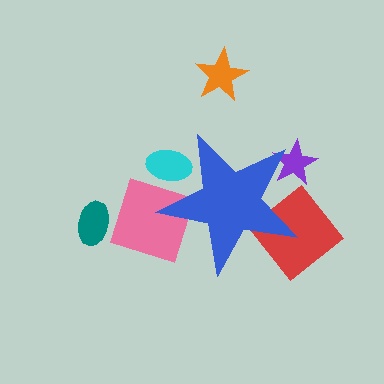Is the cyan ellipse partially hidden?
Yes, the cyan ellipse is partially hidden behind the blue star.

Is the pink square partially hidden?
Yes, the pink square is partially hidden behind the blue star.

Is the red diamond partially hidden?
Yes, the red diamond is partially hidden behind the blue star.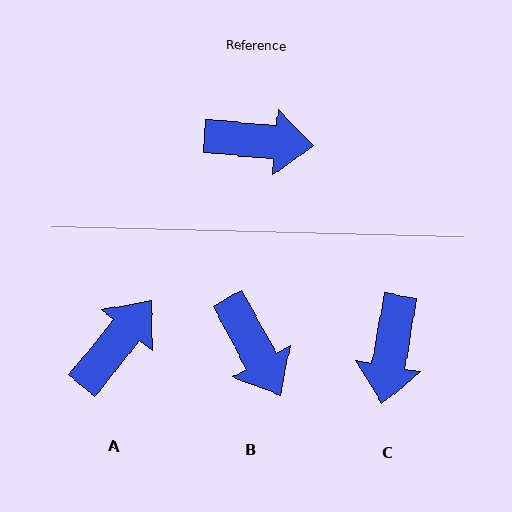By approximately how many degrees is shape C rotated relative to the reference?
Approximately 95 degrees clockwise.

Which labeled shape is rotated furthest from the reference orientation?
C, about 95 degrees away.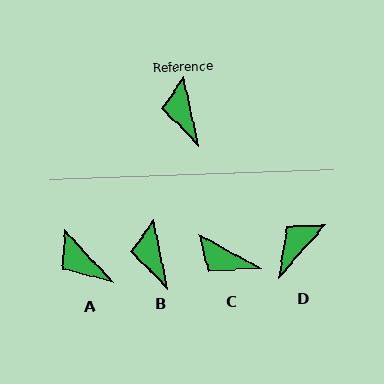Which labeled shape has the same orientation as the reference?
B.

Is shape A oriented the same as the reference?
No, it is off by about 30 degrees.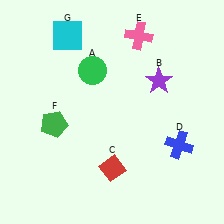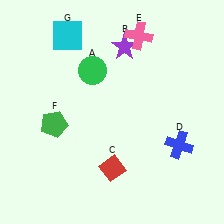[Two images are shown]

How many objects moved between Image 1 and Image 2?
1 object moved between the two images.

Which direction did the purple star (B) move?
The purple star (B) moved left.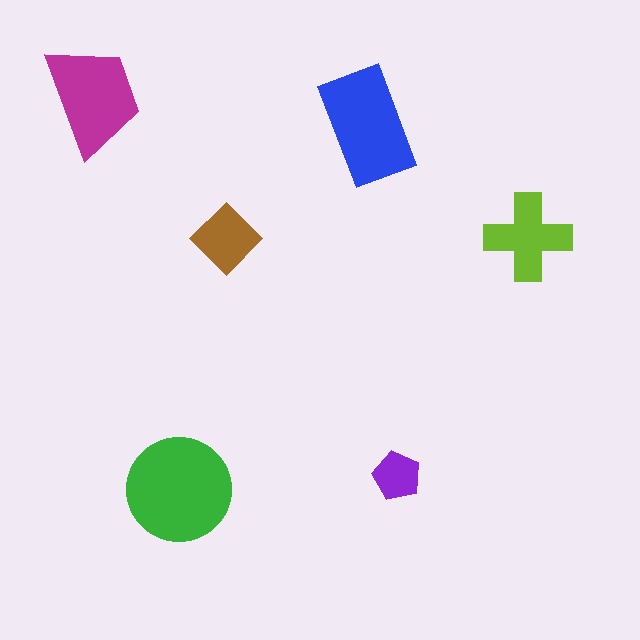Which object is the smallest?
The purple pentagon.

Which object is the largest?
The green circle.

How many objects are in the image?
There are 6 objects in the image.